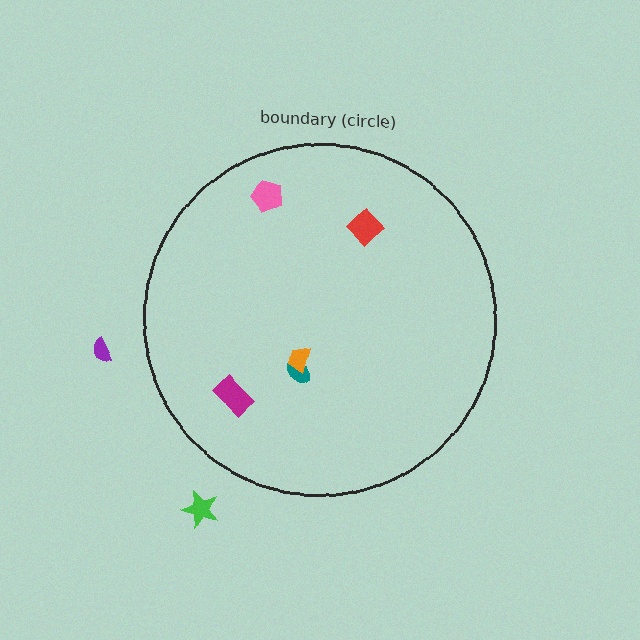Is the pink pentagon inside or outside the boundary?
Inside.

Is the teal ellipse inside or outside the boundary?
Inside.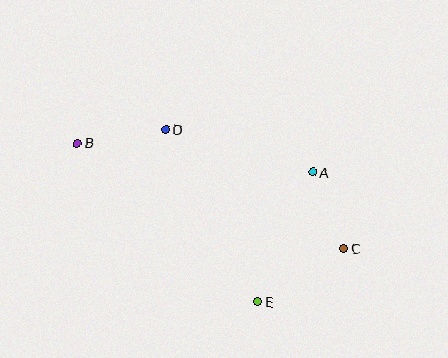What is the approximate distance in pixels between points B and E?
The distance between B and E is approximately 240 pixels.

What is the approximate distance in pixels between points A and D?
The distance between A and D is approximately 153 pixels.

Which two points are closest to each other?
Points A and C are closest to each other.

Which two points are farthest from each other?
Points B and C are farthest from each other.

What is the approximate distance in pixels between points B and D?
The distance between B and D is approximately 89 pixels.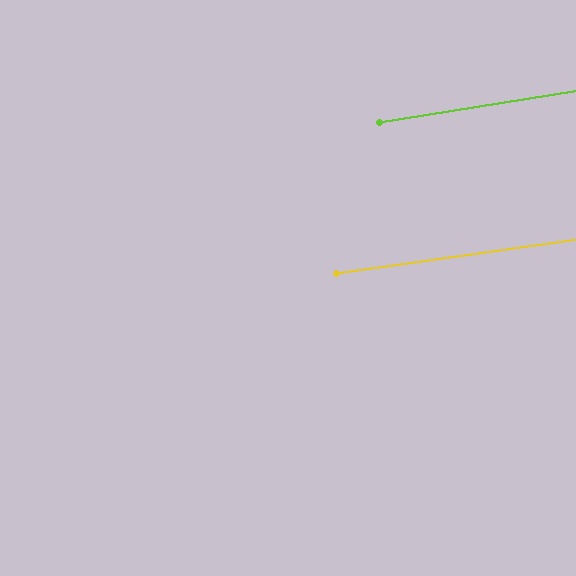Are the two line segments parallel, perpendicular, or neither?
Parallel — their directions differ by only 0.9°.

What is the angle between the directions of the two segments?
Approximately 1 degree.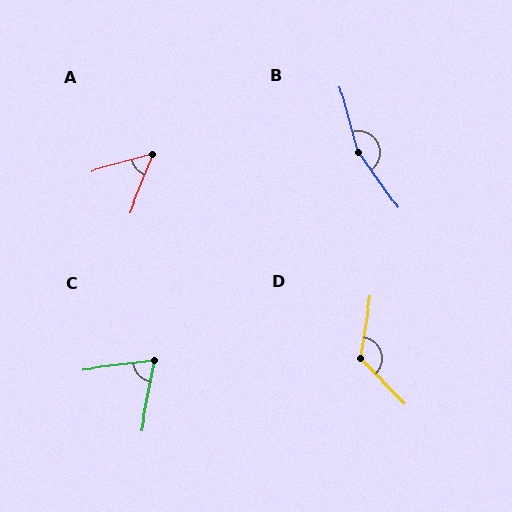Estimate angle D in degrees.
Approximately 126 degrees.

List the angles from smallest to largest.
A (53°), C (73°), D (126°), B (159°).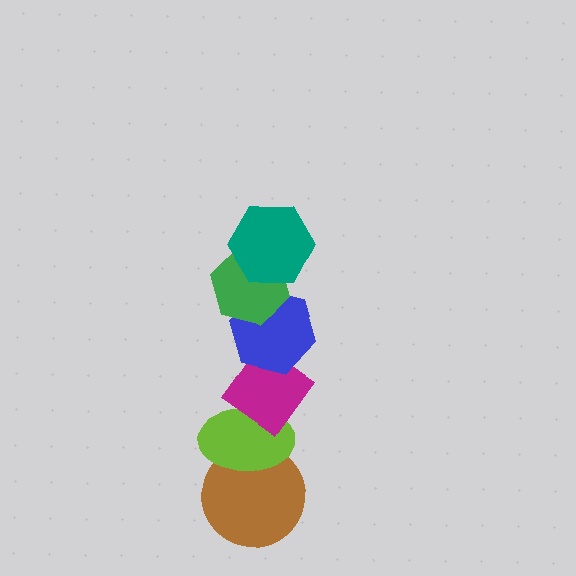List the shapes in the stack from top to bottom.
From top to bottom: the teal hexagon, the green hexagon, the blue hexagon, the magenta diamond, the lime ellipse, the brown circle.